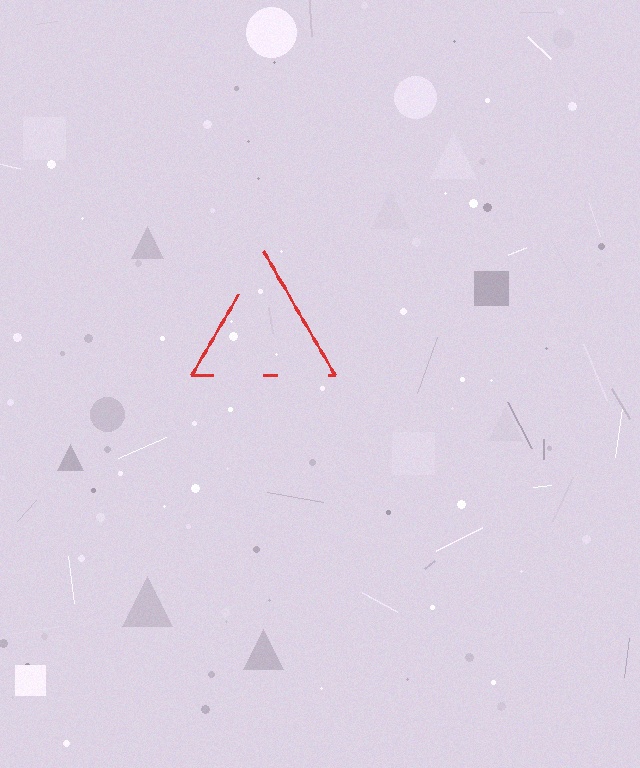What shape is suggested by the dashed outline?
The dashed outline suggests a triangle.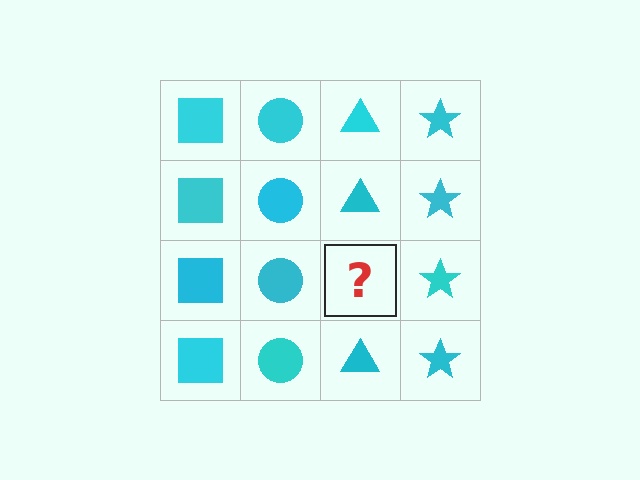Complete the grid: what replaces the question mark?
The question mark should be replaced with a cyan triangle.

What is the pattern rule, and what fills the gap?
The rule is that each column has a consistent shape. The gap should be filled with a cyan triangle.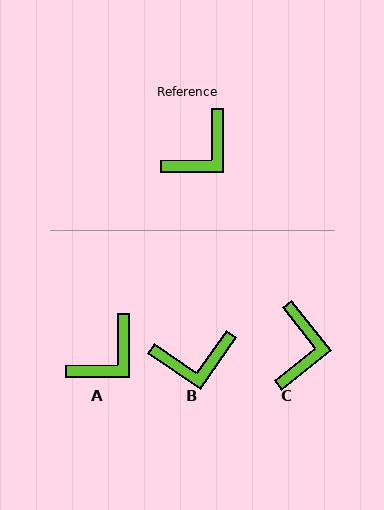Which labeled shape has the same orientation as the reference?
A.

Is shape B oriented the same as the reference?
No, it is off by about 35 degrees.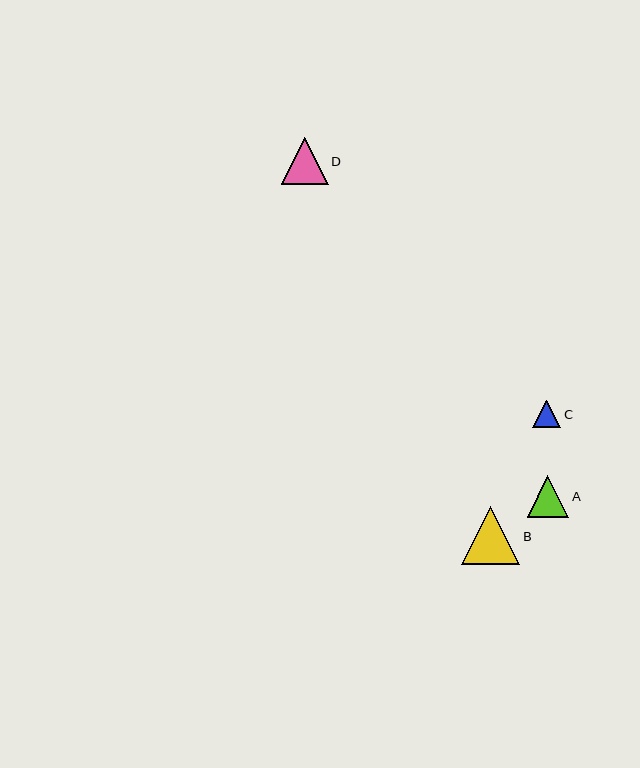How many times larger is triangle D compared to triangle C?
Triangle D is approximately 1.7 times the size of triangle C.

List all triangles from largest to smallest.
From largest to smallest: B, D, A, C.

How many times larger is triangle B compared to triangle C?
Triangle B is approximately 2.1 times the size of triangle C.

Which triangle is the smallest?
Triangle C is the smallest with a size of approximately 28 pixels.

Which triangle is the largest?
Triangle B is the largest with a size of approximately 58 pixels.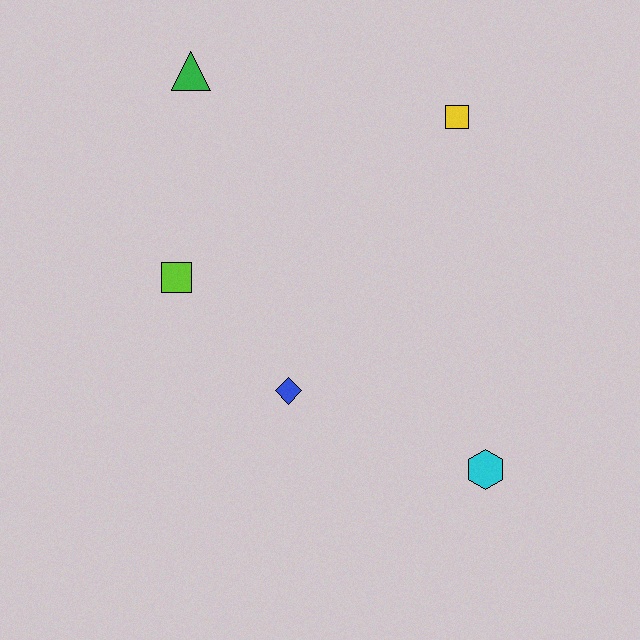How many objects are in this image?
There are 5 objects.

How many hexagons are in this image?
There is 1 hexagon.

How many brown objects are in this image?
There are no brown objects.